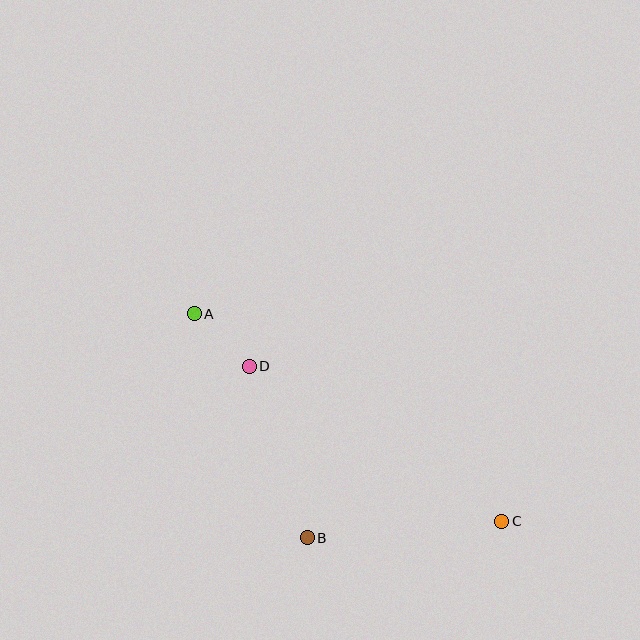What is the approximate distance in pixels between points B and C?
The distance between B and C is approximately 195 pixels.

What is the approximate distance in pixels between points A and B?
The distance between A and B is approximately 251 pixels.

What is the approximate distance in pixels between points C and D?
The distance between C and D is approximately 296 pixels.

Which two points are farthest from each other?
Points A and C are farthest from each other.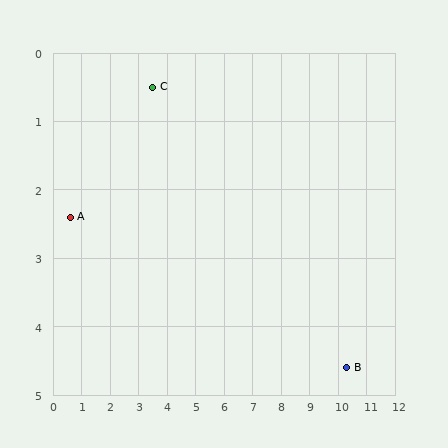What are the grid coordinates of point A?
Point A is at approximately (0.6, 2.4).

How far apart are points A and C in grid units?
Points A and C are about 3.5 grid units apart.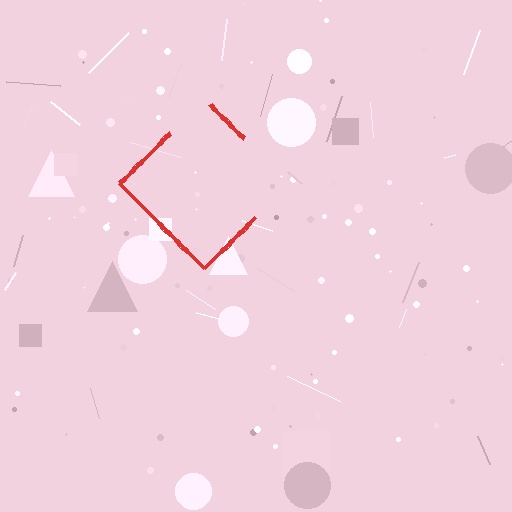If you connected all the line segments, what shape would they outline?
They would outline a diamond.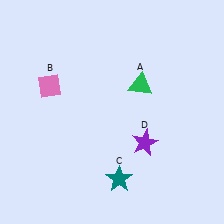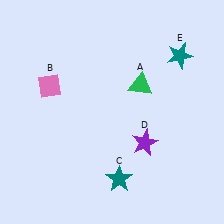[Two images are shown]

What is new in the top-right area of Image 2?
A teal star (E) was added in the top-right area of Image 2.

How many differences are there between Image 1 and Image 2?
There is 1 difference between the two images.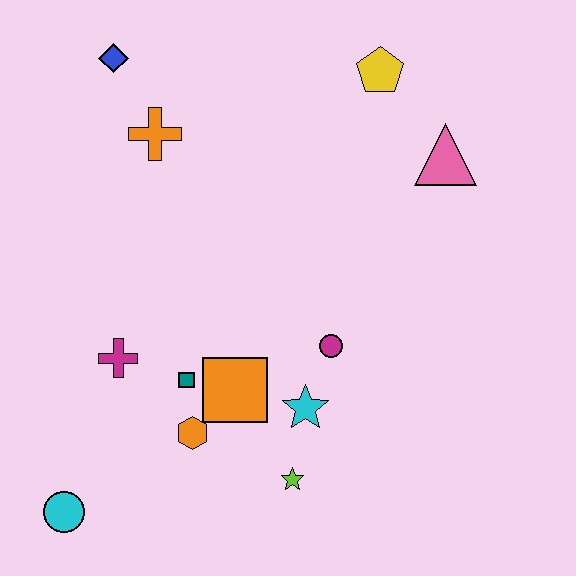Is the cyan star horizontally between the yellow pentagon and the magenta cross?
Yes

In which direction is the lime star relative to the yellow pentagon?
The lime star is below the yellow pentagon.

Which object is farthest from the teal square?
The yellow pentagon is farthest from the teal square.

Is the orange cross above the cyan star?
Yes